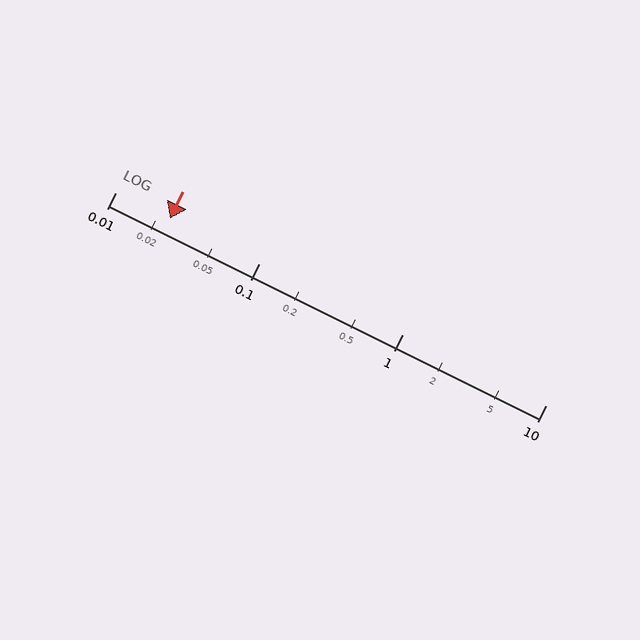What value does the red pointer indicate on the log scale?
The pointer indicates approximately 0.024.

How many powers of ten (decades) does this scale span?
The scale spans 3 decades, from 0.01 to 10.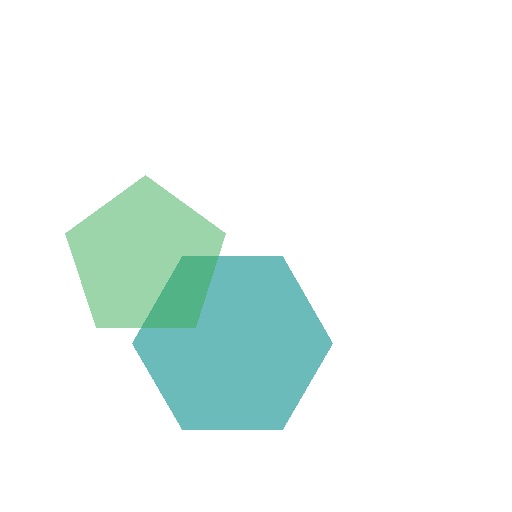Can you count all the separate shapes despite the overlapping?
Yes, there are 2 separate shapes.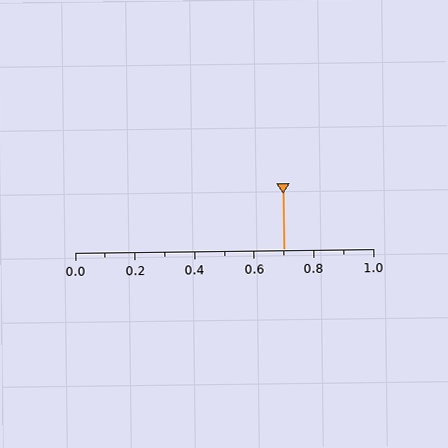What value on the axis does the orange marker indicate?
The marker indicates approximately 0.7.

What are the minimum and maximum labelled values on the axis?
The axis runs from 0.0 to 1.0.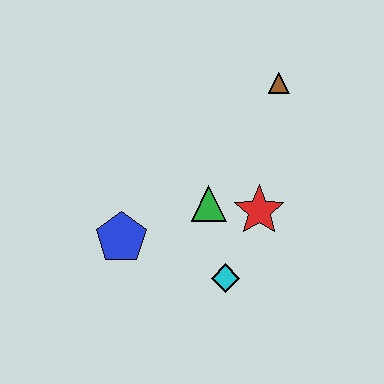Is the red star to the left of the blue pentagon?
No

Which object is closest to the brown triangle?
The red star is closest to the brown triangle.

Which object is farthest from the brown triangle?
The blue pentagon is farthest from the brown triangle.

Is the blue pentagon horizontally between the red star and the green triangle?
No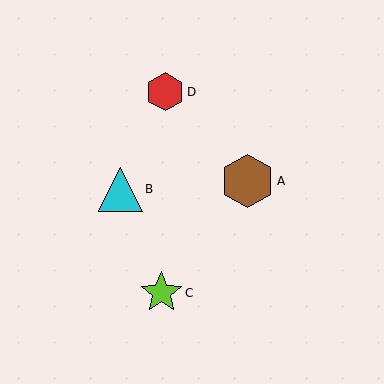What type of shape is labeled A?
Shape A is a brown hexagon.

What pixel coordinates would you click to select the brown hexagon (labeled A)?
Click at (248, 181) to select the brown hexagon A.